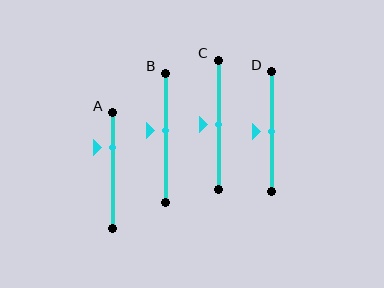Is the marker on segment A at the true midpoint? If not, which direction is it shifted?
No, the marker on segment A is shifted upward by about 20% of the segment length.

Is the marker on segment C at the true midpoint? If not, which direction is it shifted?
Yes, the marker on segment C is at the true midpoint.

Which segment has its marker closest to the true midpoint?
Segment C has its marker closest to the true midpoint.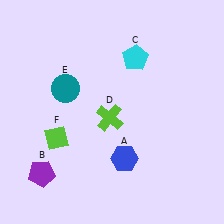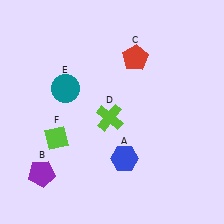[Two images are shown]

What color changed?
The pentagon (C) changed from cyan in Image 1 to red in Image 2.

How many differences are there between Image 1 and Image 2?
There is 1 difference between the two images.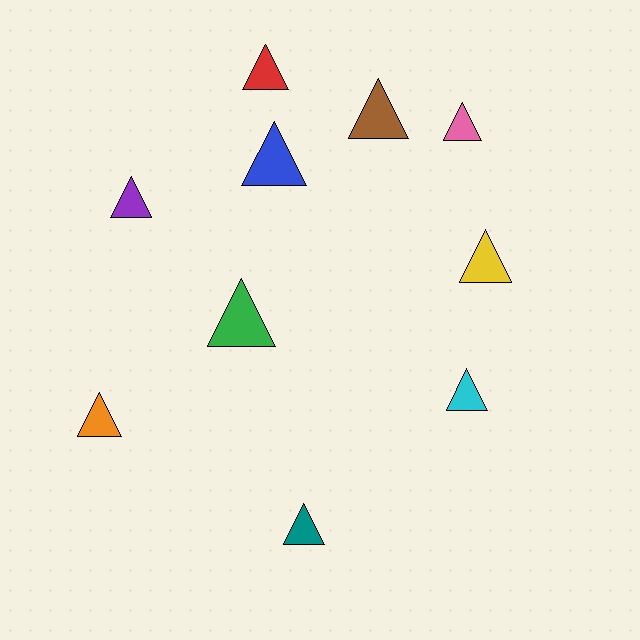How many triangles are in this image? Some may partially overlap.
There are 10 triangles.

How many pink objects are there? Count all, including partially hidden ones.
There is 1 pink object.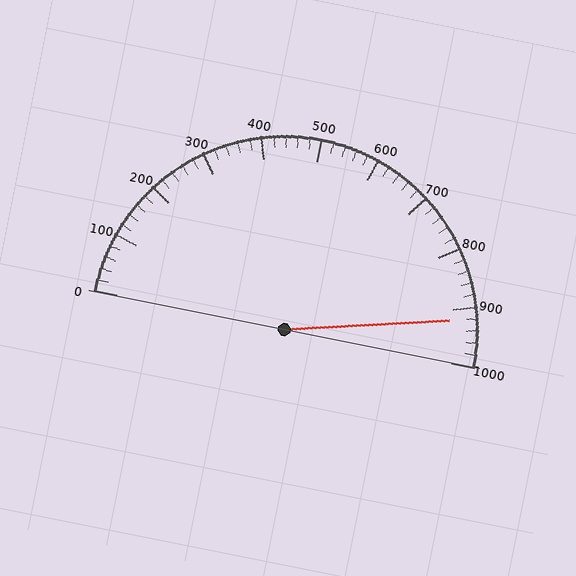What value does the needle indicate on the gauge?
The needle indicates approximately 920.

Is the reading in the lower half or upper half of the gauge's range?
The reading is in the upper half of the range (0 to 1000).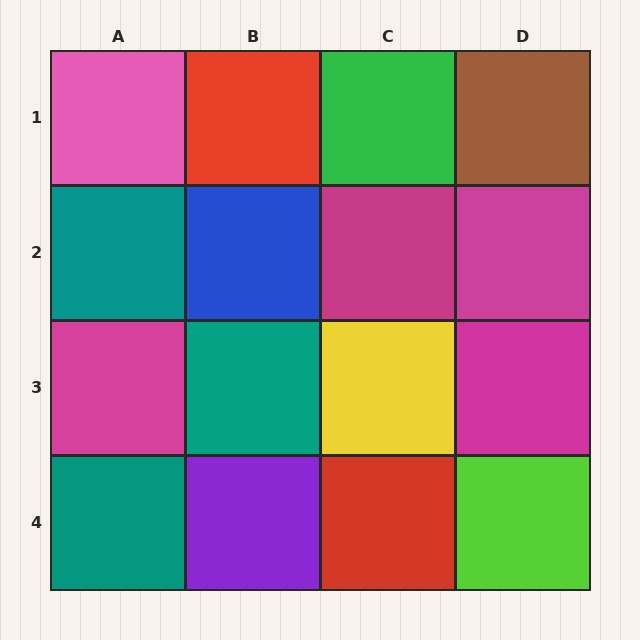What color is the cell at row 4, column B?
Purple.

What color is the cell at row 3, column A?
Magenta.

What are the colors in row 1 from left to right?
Pink, red, green, brown.